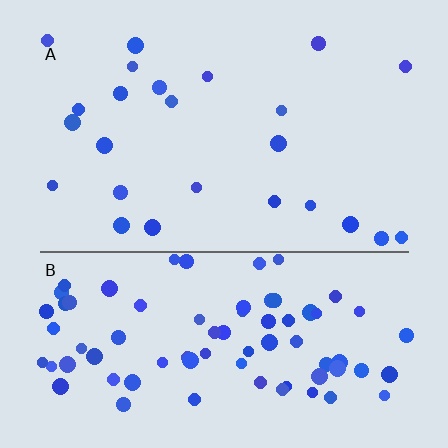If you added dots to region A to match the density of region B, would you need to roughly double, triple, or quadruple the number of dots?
Approximately triple.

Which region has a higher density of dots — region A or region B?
B (the bottom).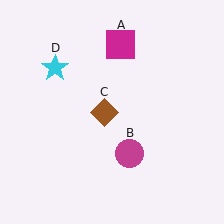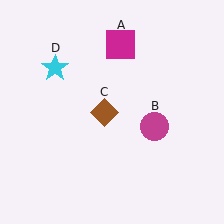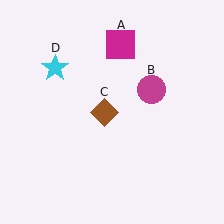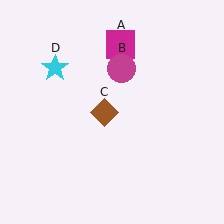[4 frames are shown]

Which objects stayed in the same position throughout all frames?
Magenta square (object A) and brown diamond (object C) and cyan star (object D) remained stationary.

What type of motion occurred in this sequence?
The magenta circle (object B) rotated counterclockwise around the center of the scene.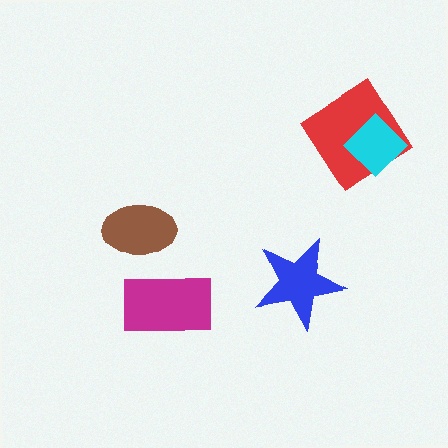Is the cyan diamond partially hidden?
No, no other shape covers it.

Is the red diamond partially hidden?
Yes, it is partially covered by another shape.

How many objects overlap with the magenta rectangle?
0 objects overlap with the magenta rectangle.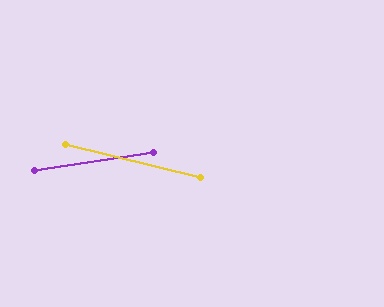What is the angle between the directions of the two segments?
Approximately 22 degrees.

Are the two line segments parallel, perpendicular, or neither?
Neither parallel nor perpendicular — they differ by about 22°.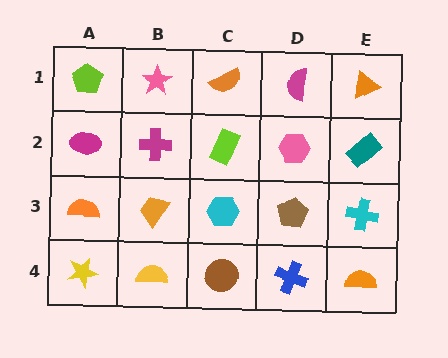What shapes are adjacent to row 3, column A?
A magenta ellipse (row 2, column A), a yellow star (row 4, column A), an orange trapezoid (row 3, column B).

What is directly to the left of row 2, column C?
A magenta cross.